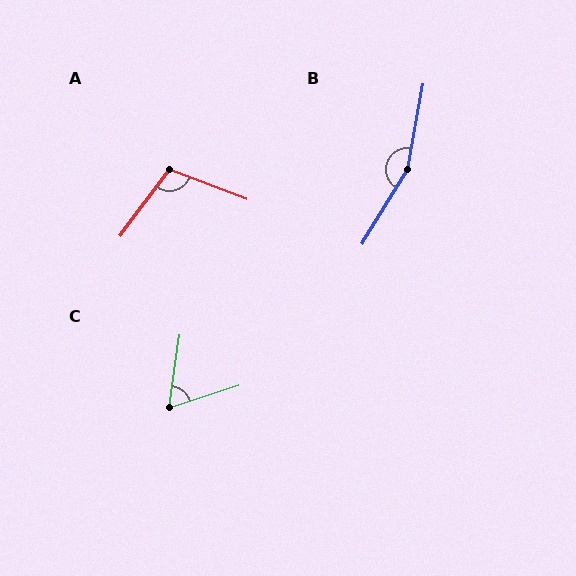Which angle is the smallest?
C, at approximately 64 degrees.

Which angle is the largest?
B, at approximately 159 degrees.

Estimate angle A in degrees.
Approximately 106 degrees.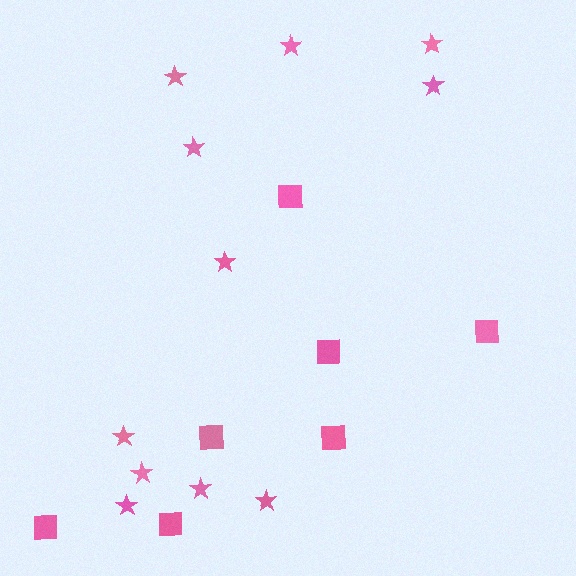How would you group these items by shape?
There are 2 groups: one group of stars (11) and one group of squares (7).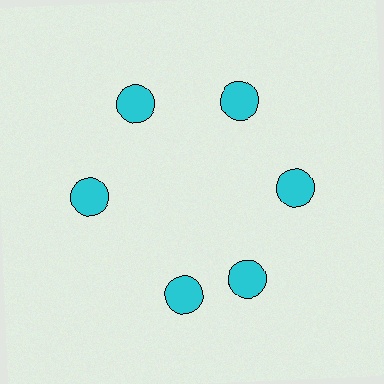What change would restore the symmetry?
The symmetry would be restored by rotating it back into even spacing with its neighbors so that all 6 circles sit at equal angles and equal distance from the center.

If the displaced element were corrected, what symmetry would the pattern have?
It would have 6-fold rotational symmetry — the pattern would map onto itself every 60 degrees.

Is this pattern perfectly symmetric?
No. The 6 cyan circles are arranged in a ring, but one element near the 7 o'clock position is rotated out of alignment along the ring, breaking the 6-fold rotational symmetry.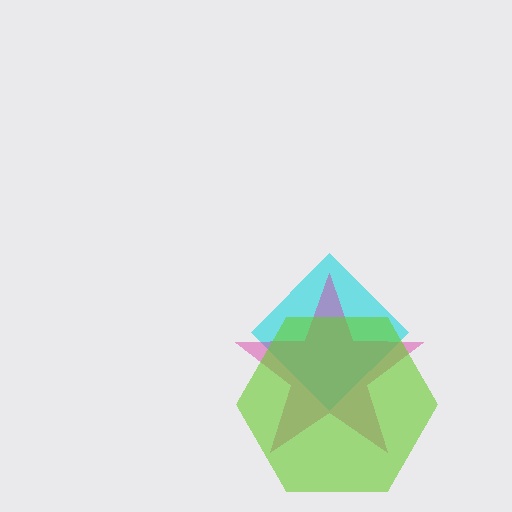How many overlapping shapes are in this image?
There are 3 overlapping shapes in the image.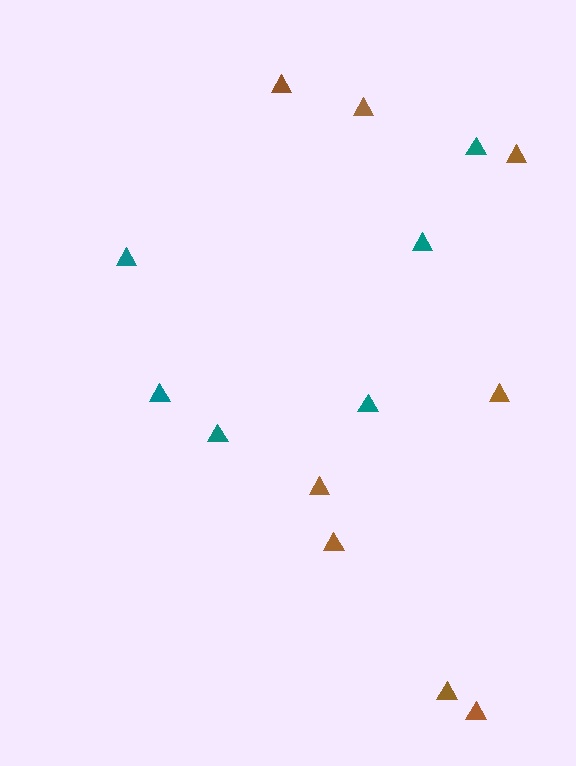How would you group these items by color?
There are 2 groups: one group of brown triangles (8) and one group of teal triangles (6).